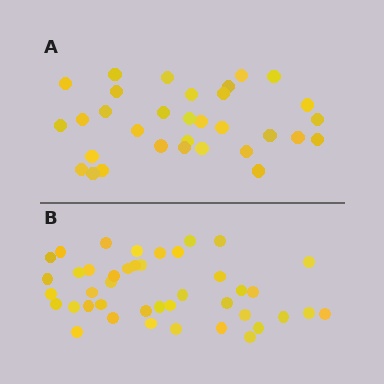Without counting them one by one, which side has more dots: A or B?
Region B (the bottom region) has more dots.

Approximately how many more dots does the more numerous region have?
Region B has roughly 10 or so more dots than region A.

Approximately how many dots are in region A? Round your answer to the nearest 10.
About 30 dots. (The exact count is 32, which rounds to 30.)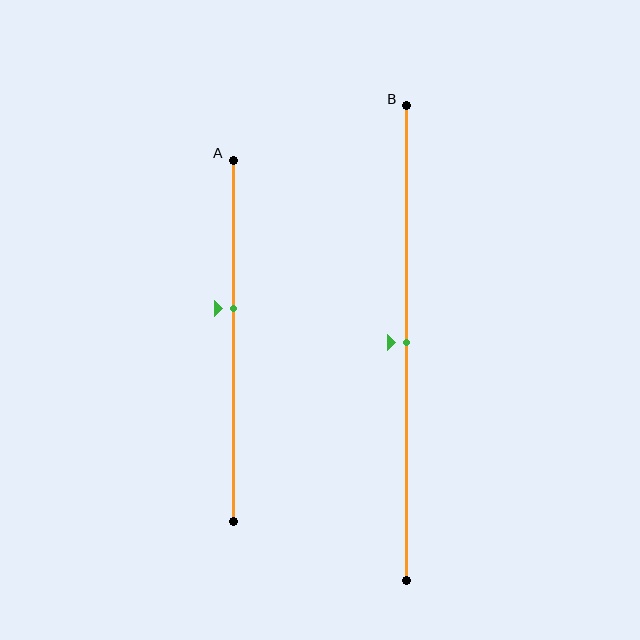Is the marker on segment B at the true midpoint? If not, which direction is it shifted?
Yes, the marker on segment B is at the true midpoint.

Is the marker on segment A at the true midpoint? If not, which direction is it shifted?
No, the marker on segment A is shifted upward by about 9% of the segment length.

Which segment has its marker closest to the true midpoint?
Segment B has its marker closest to the true midpoint.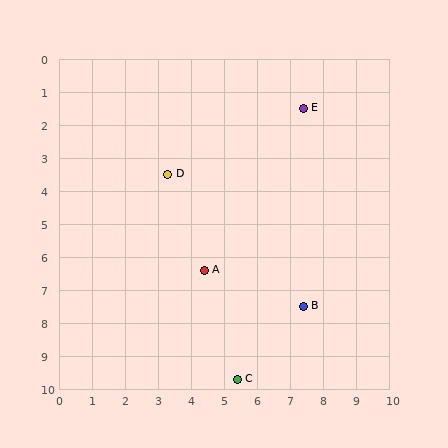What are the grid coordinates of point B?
Point B is at approximately (7.4, 7.5).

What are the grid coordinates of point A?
Point A is at approximately (4.4, 6.4).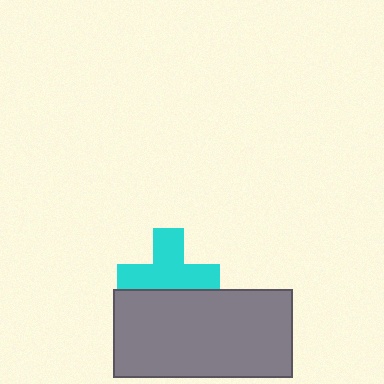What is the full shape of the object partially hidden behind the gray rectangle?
The partially hidden object is a cyan cross.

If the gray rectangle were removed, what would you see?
You would see the complete cyan cross.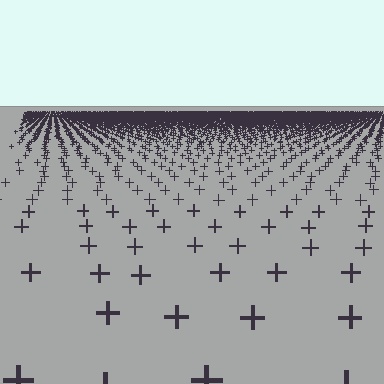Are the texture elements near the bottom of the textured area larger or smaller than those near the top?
Larger. Near the bottom, elements are closer to the viewer and appear at a bigger on-screen size.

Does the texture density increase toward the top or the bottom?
Density increases toward the top.